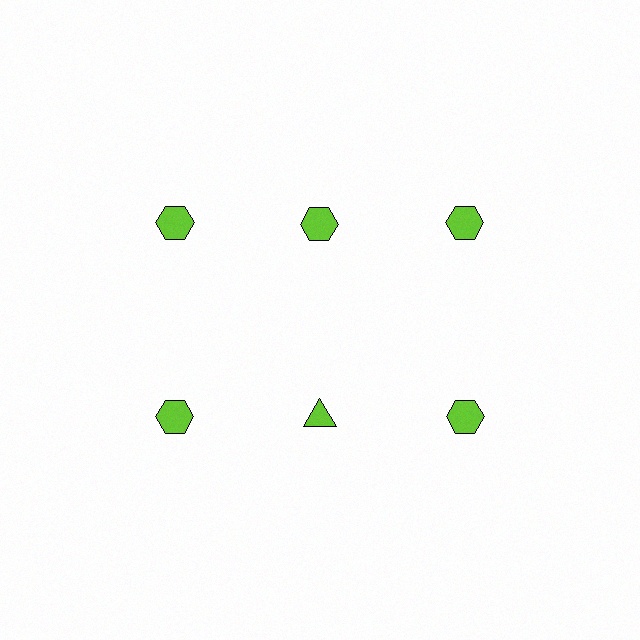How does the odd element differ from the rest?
It has a different shape: triangle instead of hexagon.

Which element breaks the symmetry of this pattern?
The lime triangle in the second row, second from left column breaks the symmetry. All other shapes are lime hexagons.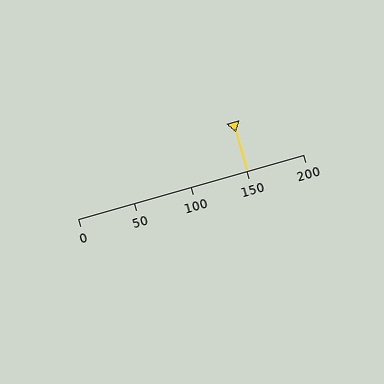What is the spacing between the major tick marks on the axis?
The major ticks are spaced 50 apart.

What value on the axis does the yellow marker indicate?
The marker indicates approximately 150.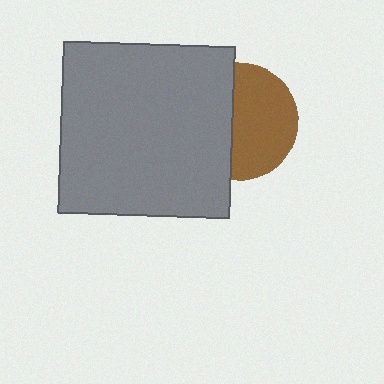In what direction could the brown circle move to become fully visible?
The brown circle could move right. That would shift it out from behind the gray square entirely.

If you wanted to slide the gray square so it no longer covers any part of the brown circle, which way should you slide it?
Slide it left — that is the most direct way to separate the two shapes.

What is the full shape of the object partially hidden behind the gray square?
The partially hidden object is a brown circle.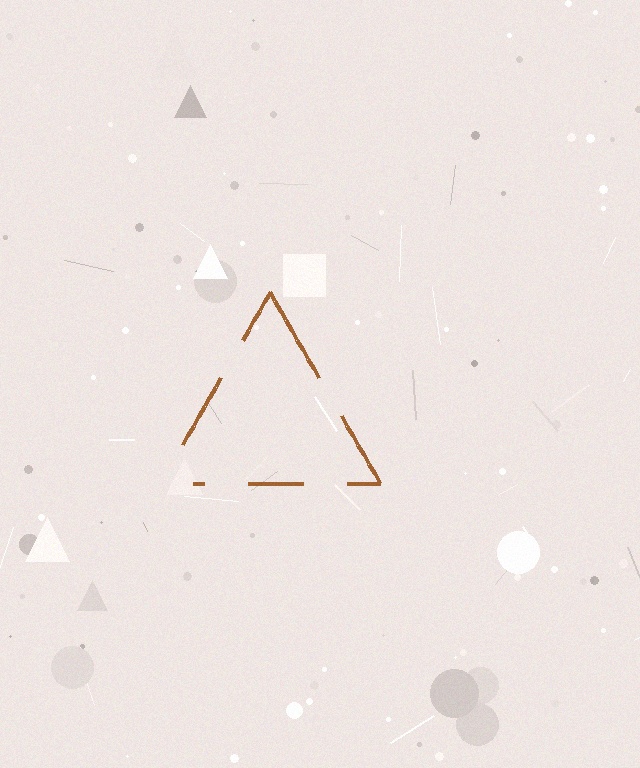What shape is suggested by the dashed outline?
The dashed outline suggests a triangle.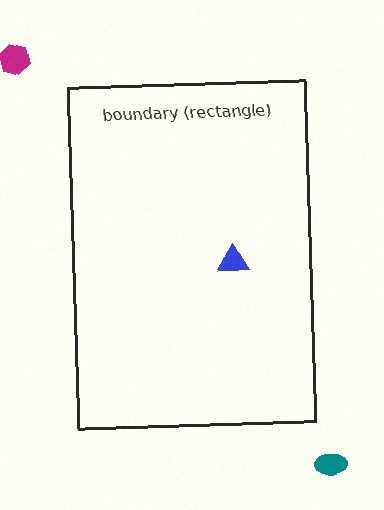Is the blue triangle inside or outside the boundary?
Inside.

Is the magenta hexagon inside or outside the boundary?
Outside.